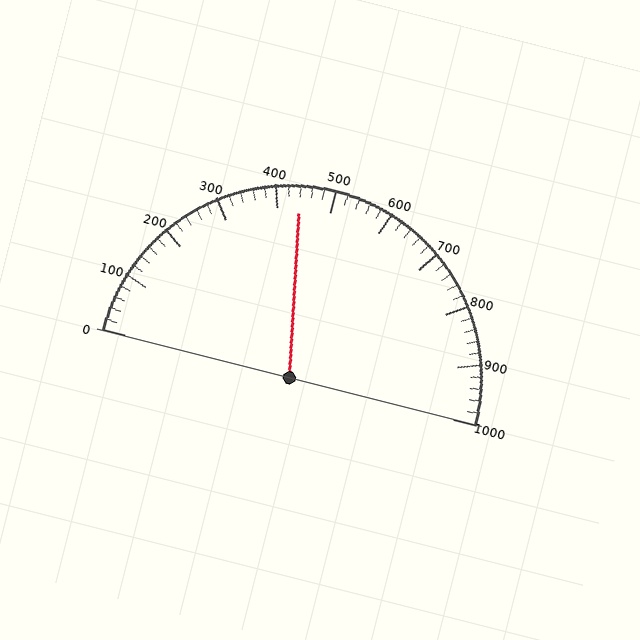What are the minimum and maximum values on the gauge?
The gauge ranges from 0 to 1000.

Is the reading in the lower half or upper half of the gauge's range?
The reading is in the lower half of the range (0 to 1000).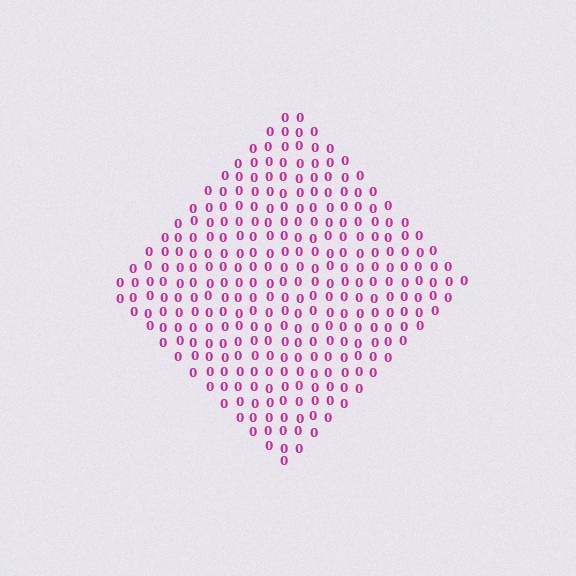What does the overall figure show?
The overall figure shows a diamond.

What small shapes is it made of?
It is made of small digit 0's.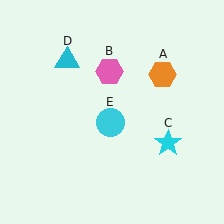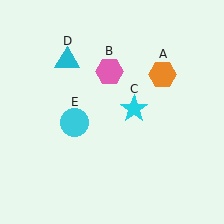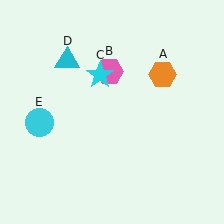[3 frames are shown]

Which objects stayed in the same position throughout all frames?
Orange hexagon (object A) and pink hexagon (object B) and cyan triangle (object D) remained stationary.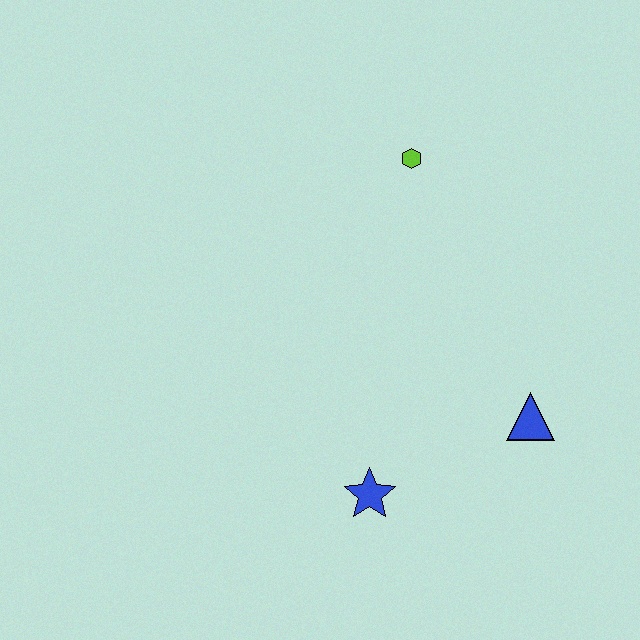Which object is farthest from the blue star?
The lime hexagon is farthest from the blue star.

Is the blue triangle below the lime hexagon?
Yes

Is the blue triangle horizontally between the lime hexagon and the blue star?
No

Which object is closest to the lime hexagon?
The blue triangle is closest to the lime hexagon.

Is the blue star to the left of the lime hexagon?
Yes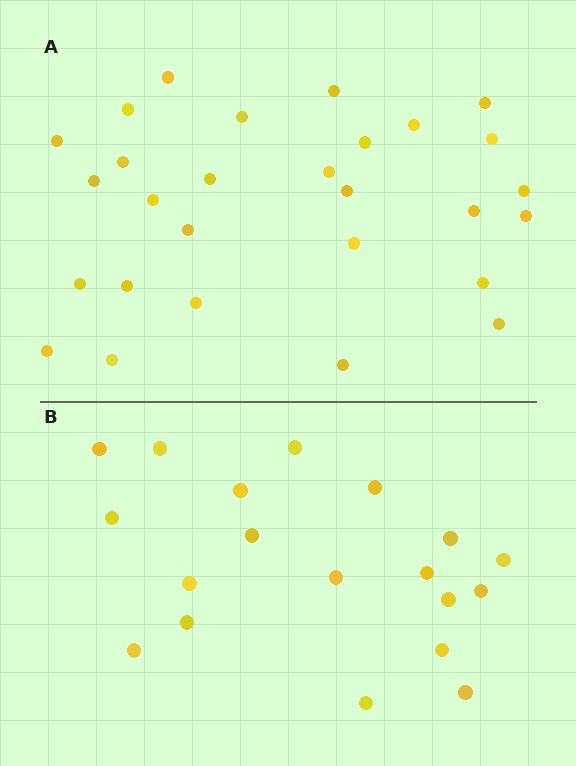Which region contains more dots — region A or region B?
Region A (the top region) has more dots.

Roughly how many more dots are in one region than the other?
Region A has roughly 8 or so more dots than region B.